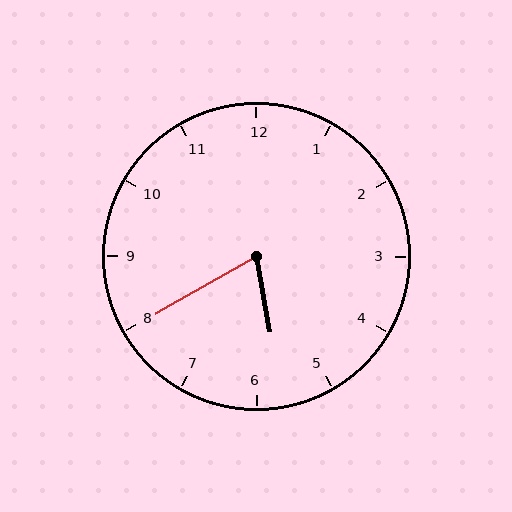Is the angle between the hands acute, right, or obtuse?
It is acute.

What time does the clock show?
5:40.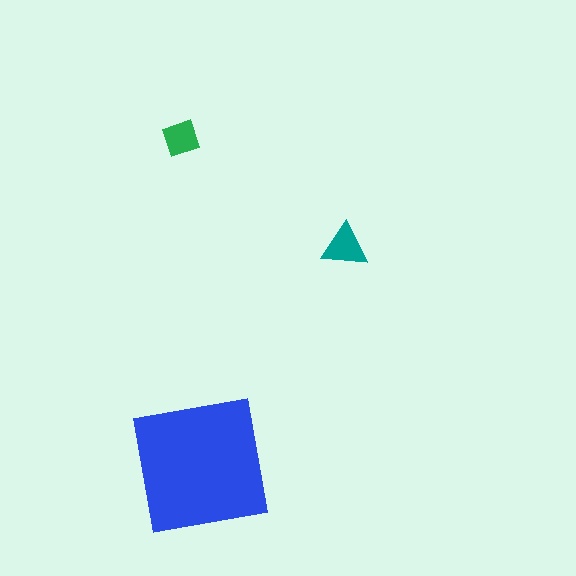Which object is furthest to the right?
The teal triangle is rightmost.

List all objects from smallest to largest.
The green diamond, the teal triangle, the blue square.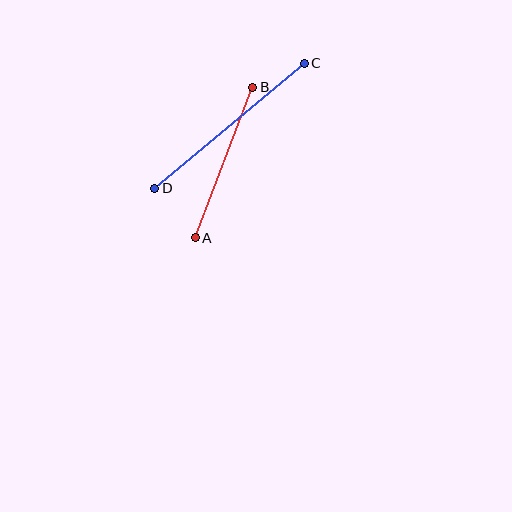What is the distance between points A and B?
The distance is approximately 161 pixels.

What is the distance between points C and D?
The distance is approximately 195 pixels.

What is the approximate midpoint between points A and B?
The midpoint is at approximately (224, 162) pixels.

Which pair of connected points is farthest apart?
Points C and D are farthest apart.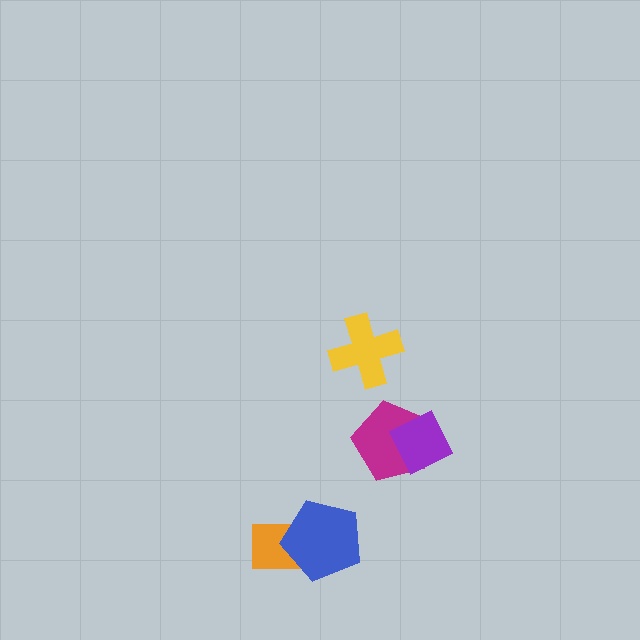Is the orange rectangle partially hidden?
Yes, it is partially covered by another shape.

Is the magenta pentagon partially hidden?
Yes, it is partially covered by another shape.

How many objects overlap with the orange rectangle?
1 object overlaps with the orange rectangle.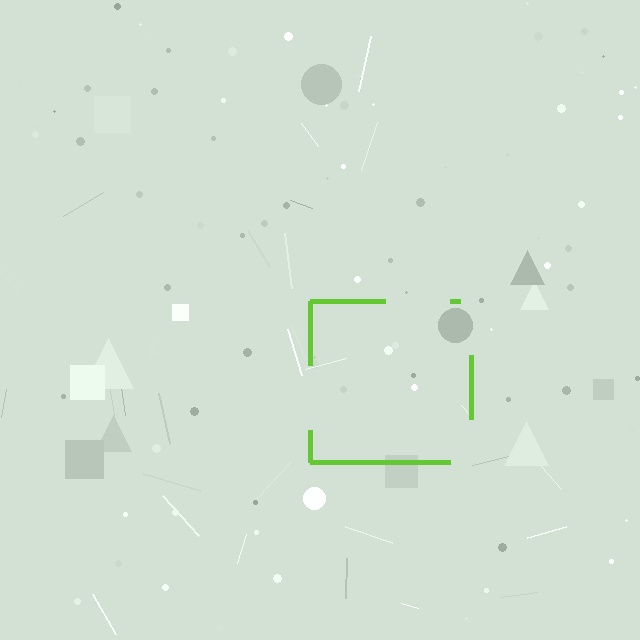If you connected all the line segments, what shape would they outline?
They would outline a square.